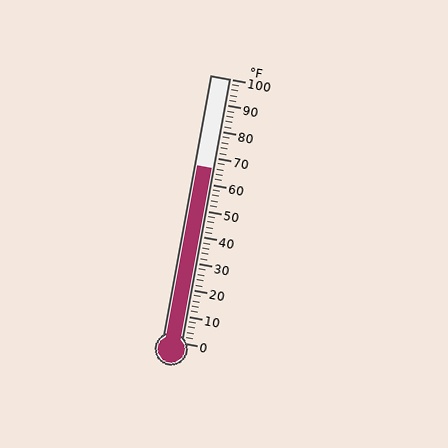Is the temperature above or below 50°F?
The temperature is above 50°F.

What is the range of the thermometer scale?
The thermometer scale ranges from 0°F to 100°F.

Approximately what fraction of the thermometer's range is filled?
The thermometer is filled to approximately 65% of its range.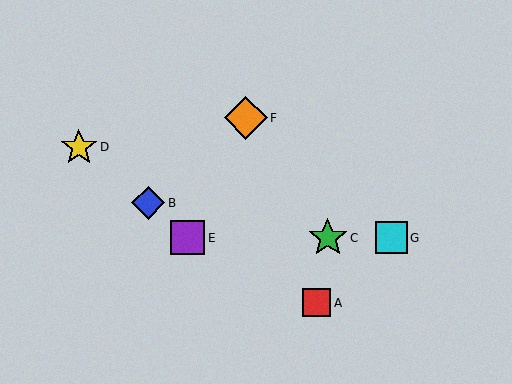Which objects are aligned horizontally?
Objects C, E, G are aligned horizontally.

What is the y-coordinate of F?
Object F is at y≈118.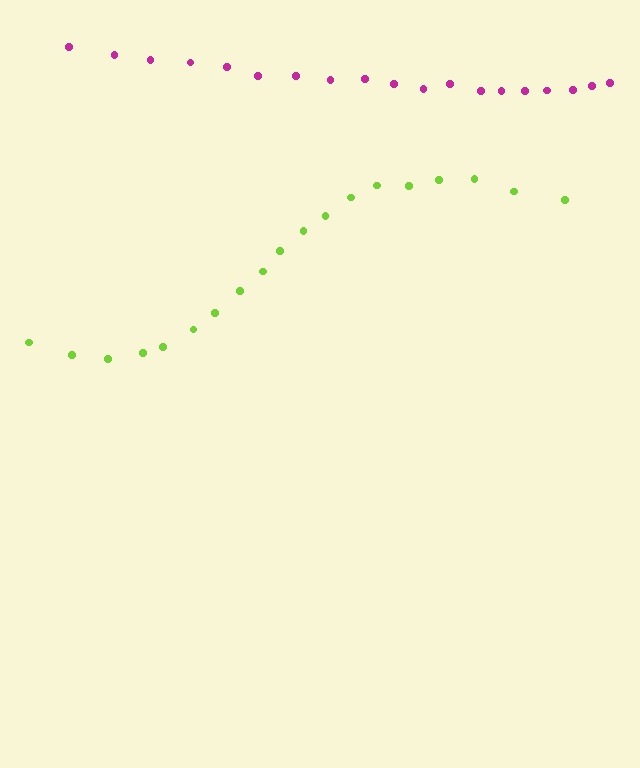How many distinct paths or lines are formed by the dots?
There are 2 distinct paths.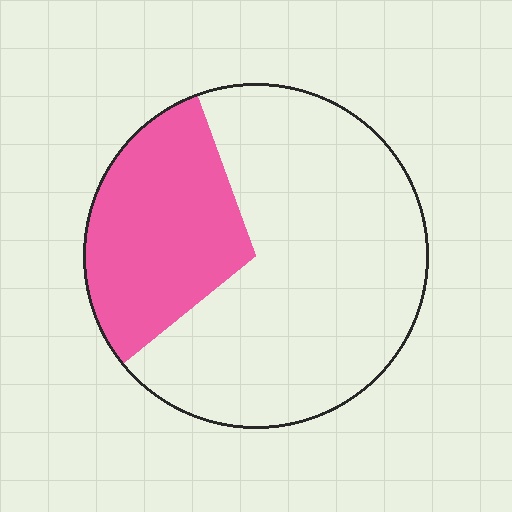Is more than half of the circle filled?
No.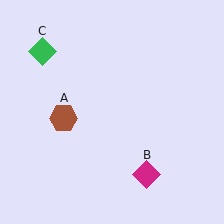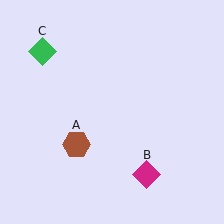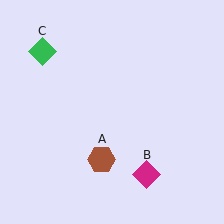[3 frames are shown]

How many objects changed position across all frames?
1 object changed position: brown hexagon (object A).